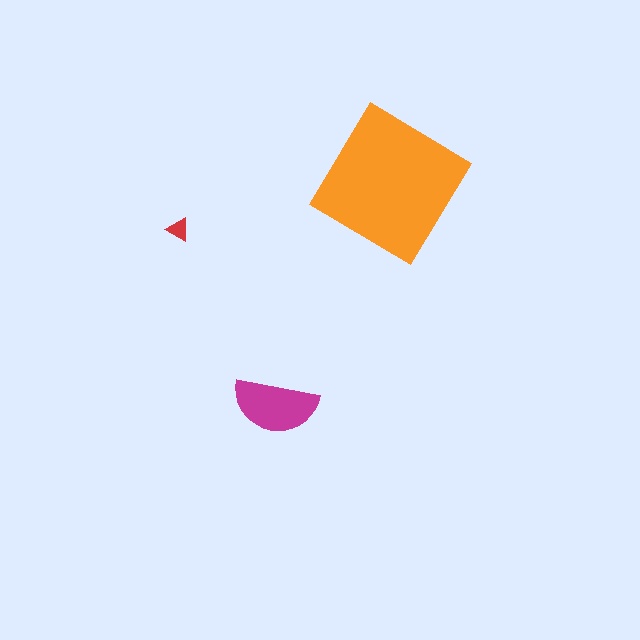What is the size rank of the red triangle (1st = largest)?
3rd.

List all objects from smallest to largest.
The red triangle, the magenta semicircle, the orange diamond.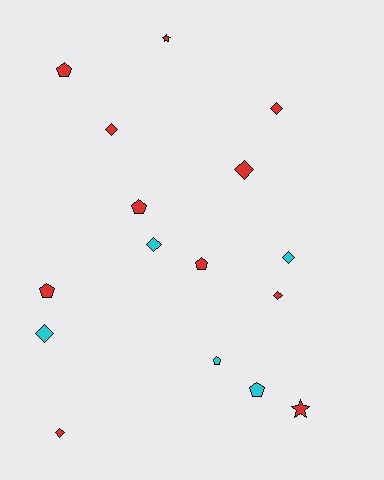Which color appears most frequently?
Red, with 11 objects.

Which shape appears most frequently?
Diamond, with 8 objects.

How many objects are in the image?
There are 16 objects.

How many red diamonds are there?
There are 5 red diamonds.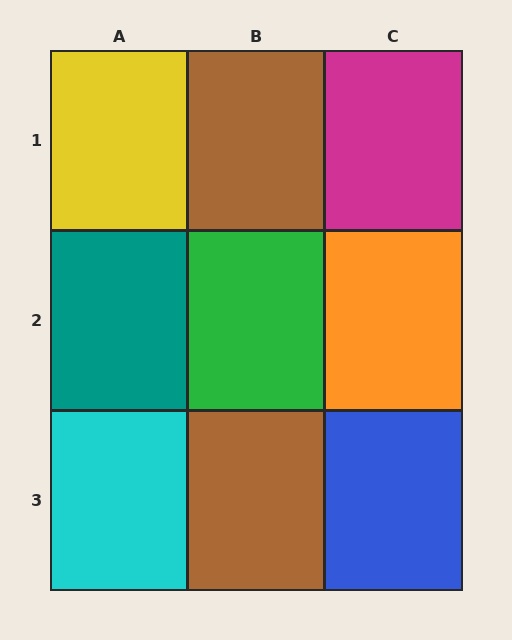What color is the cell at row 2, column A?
Teal.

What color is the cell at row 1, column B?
Brown.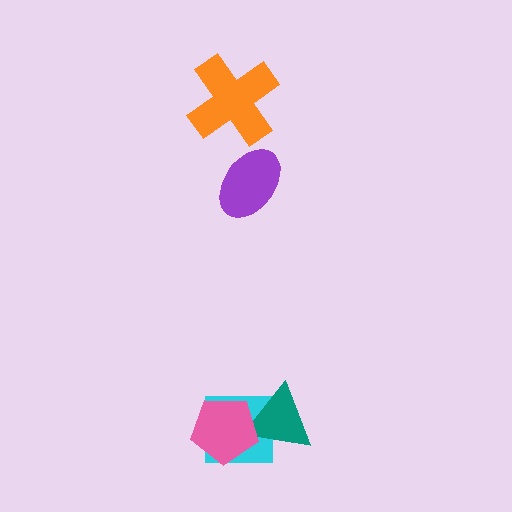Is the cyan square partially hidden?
Yes, it is partially covered by another shape.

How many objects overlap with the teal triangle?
2 objects overlap with the teal triangle.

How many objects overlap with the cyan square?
2 objects overlap with the cyan square.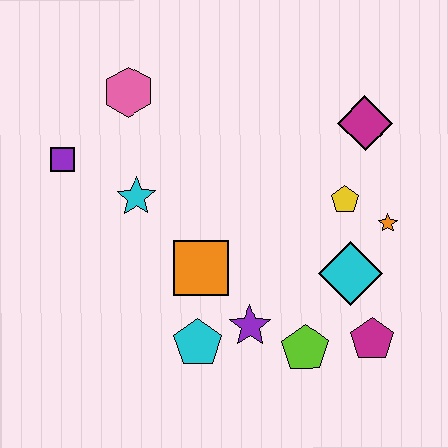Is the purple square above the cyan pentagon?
Yes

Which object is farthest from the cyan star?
The magenta pentagon is farthest from the cyan star.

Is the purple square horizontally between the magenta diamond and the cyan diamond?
No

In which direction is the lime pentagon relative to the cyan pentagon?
The lime pentagon is to the right of the cyan pentagon.